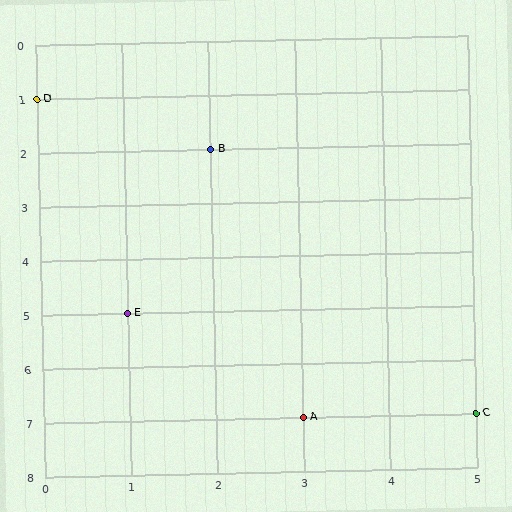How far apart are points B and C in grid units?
Points B and C are 3 columns and 5 rows apart (about 5.8 grid units diagonally).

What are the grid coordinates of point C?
Point C is at grid coordinates (5, 7).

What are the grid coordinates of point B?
Point B is at grid coordinates (2, 2).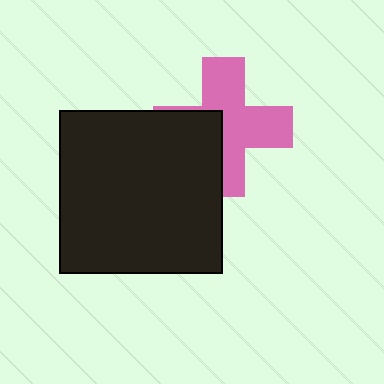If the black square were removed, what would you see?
You would see the complete pink cross.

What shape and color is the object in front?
The object in front is a black square.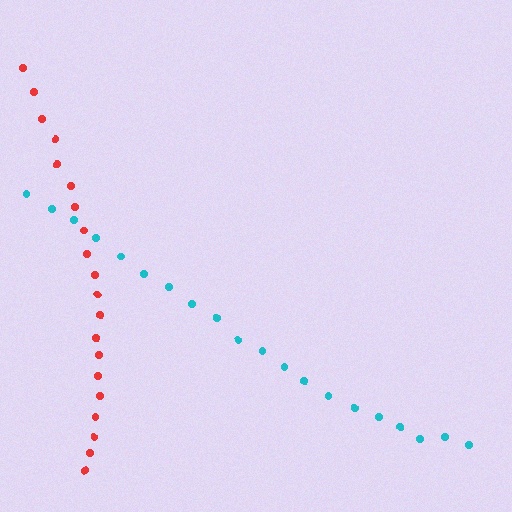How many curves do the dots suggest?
There are 2 distinct paths.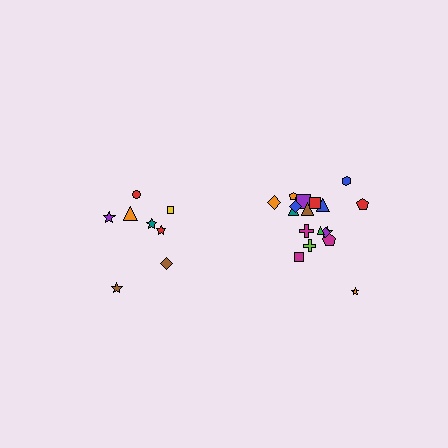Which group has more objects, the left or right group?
The right group.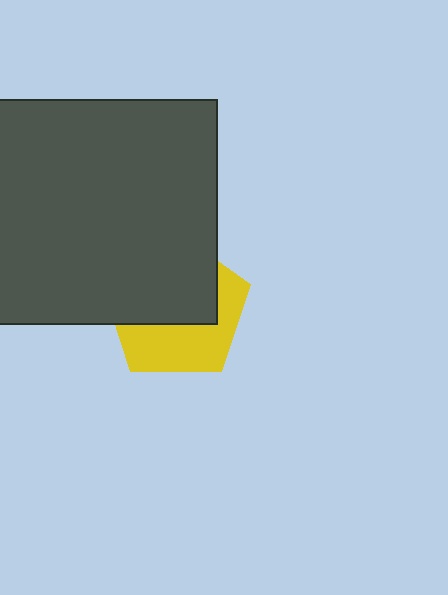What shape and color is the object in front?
The object in front is a dark gray square.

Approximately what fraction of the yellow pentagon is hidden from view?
Roughly 56% of the yellow pentagon is hidden behind the dark gray square.